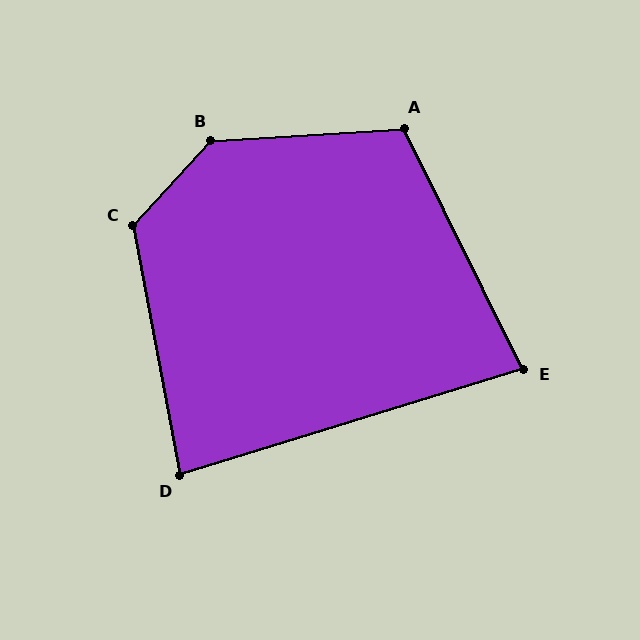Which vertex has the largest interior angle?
B, at approximately 136 degrees.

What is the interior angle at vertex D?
Approximately 84 degrees (acute).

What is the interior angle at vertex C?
Approximately 127 degrees (obtuse).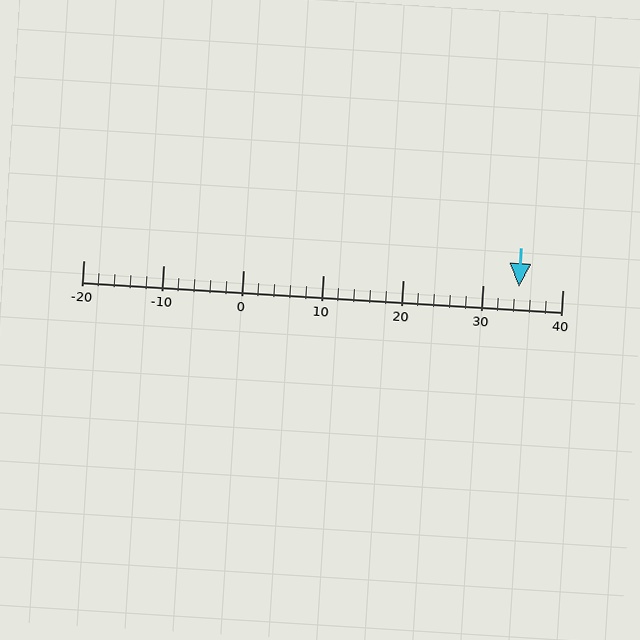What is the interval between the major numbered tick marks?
The major tick marks are spaced 10 units apart.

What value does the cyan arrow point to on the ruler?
The cyan arrow points to approximately 34.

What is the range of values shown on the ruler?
The ruler shows values from -20 to 40.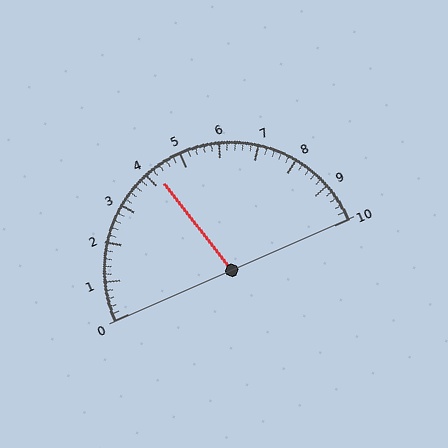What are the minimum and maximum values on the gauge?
The gauge ranges from 0 to 10.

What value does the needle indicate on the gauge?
The needle indicates approximately 4.2.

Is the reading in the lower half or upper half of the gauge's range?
The reading is in the lower half of the range (0 to 10).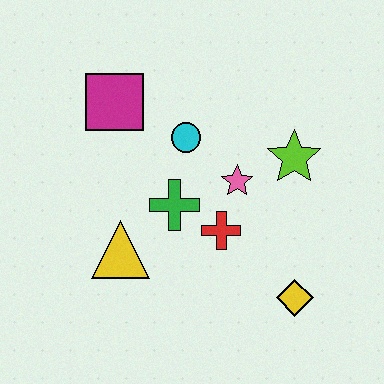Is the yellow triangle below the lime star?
Yes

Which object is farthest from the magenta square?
The yellow diamond is farthest from the magenta square.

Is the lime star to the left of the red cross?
No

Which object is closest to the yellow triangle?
The green cross is closest to the yellow triangle.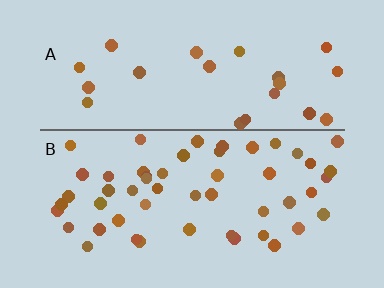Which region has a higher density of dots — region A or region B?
B (the bottom).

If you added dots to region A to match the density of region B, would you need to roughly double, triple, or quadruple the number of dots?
Approximately double.